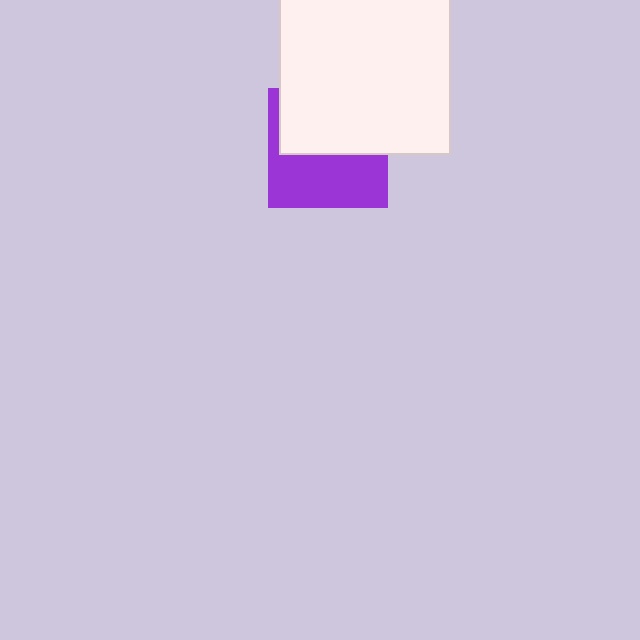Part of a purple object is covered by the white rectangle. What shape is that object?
It is a square.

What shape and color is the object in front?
The object in front is a white rectangle.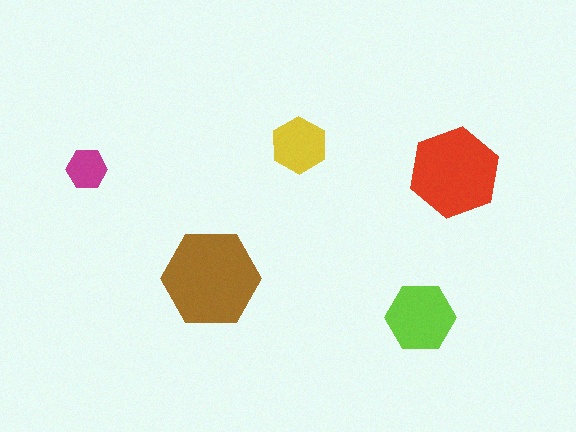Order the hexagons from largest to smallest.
the brown one, the red one, the lime one, the yellow one, the magenta one.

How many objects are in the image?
There are 5 objects in the image.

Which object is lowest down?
The lime hexagon is bottommost.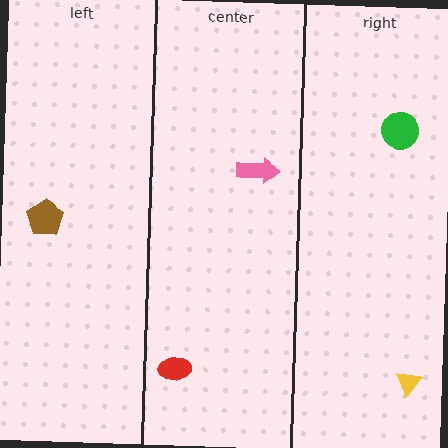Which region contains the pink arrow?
The center region.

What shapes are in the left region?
The brown pentagon.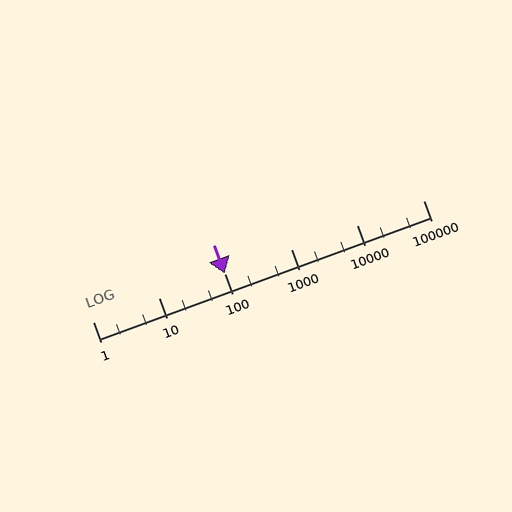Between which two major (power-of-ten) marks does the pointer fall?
The pointer is between 10 and 100.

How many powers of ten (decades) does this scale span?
The scale spans 5 decades, from 1 to 100000.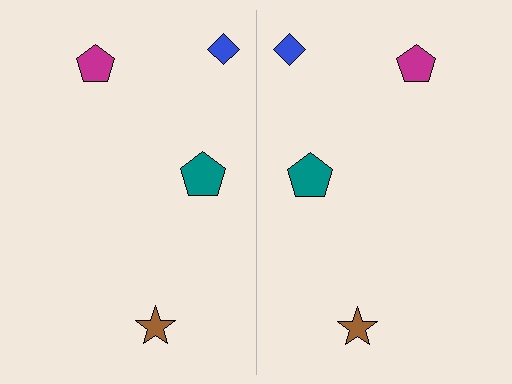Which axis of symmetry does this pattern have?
The pattern has a vertical axis of symmetry running through the center of the image.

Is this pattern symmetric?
Yes, this pattern has bilateral (reflection) symmetry.